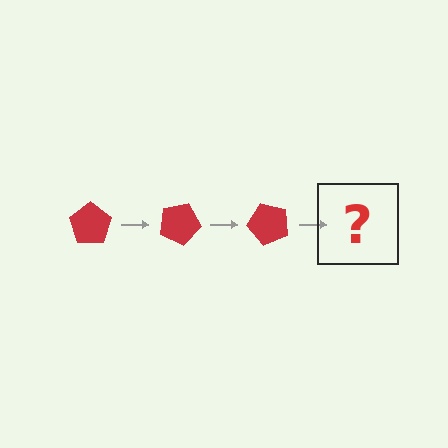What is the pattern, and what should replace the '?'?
The pattern is that the pentagon rotates 25 degrees each step. The '?' should be a red pentagon rotated 75 degrees.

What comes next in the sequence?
The next element should be a red pentagon rotated 75 degrees.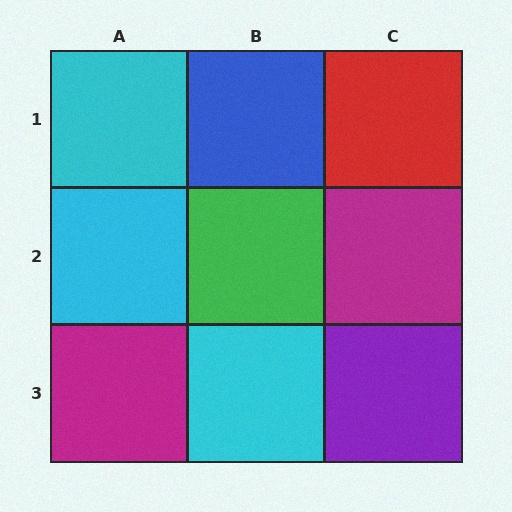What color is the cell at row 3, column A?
Magenta.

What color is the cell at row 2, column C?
Magenta.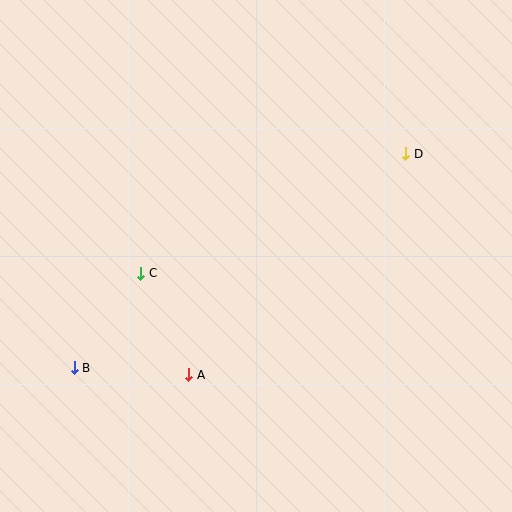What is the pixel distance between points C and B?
The distance between C and B is 116 pixels.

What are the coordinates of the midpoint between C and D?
The midpoint between C and D is at (273, 213).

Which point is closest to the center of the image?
Point C at (141, 273) is closest to the center.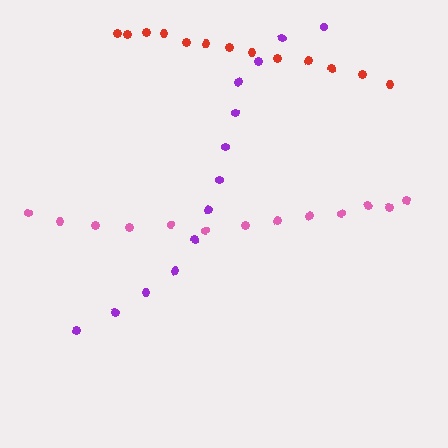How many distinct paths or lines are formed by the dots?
There are 3 distinct paths.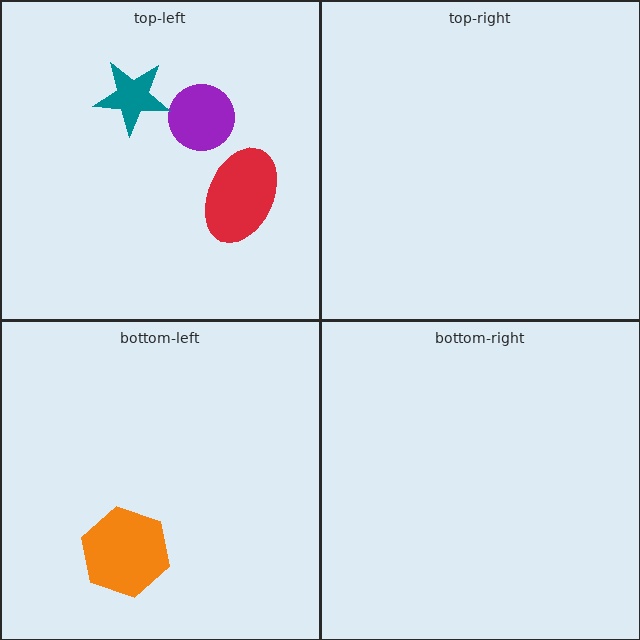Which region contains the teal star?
The top-left region.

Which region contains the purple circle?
The top-left region.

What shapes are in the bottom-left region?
The orange hexagon.